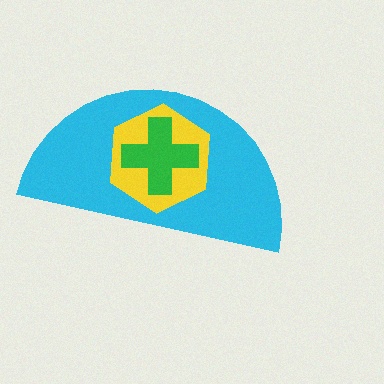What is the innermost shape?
The green cross.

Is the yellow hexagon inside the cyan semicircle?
Yes.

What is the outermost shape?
The cyan semicircle.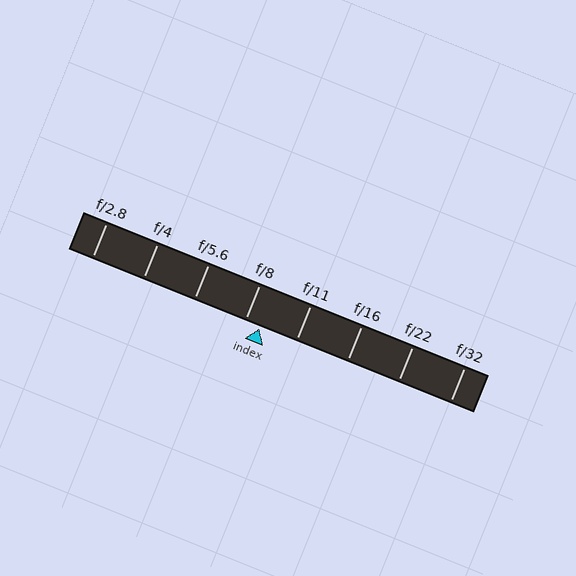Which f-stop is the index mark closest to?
The index mark is closest to f/8.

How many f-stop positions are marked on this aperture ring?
There are 8 f-stop positions marked.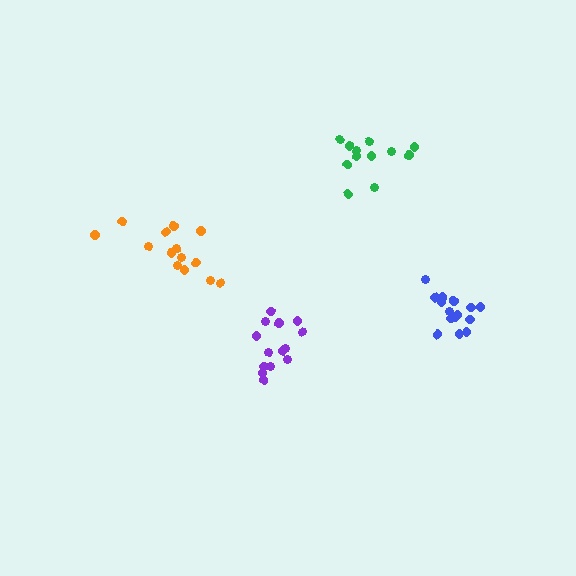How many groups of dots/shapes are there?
There are 4 groups.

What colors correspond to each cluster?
The clusters are colored: orange, purple, green, blue.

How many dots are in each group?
Group 1: 14 dots, Group 2: 14 dots, Group 3: 12 dots, Group 4: 15 dots (55 total).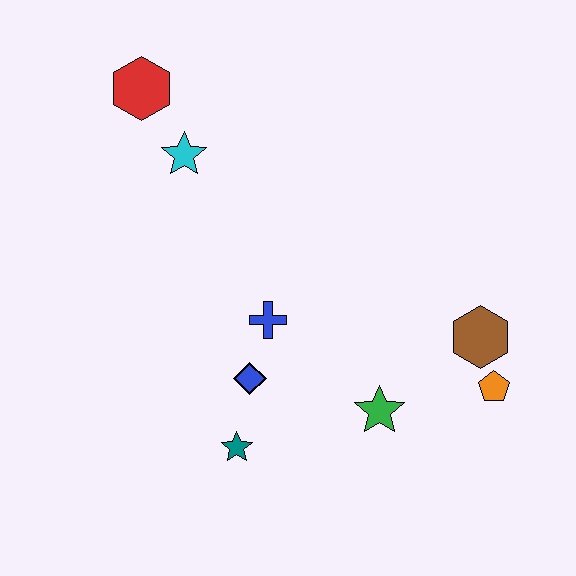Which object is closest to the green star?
The orange pentagon is closest to the green star.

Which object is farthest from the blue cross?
The red hexagon is farthest from the blue cross.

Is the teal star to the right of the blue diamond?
No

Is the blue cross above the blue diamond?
Yes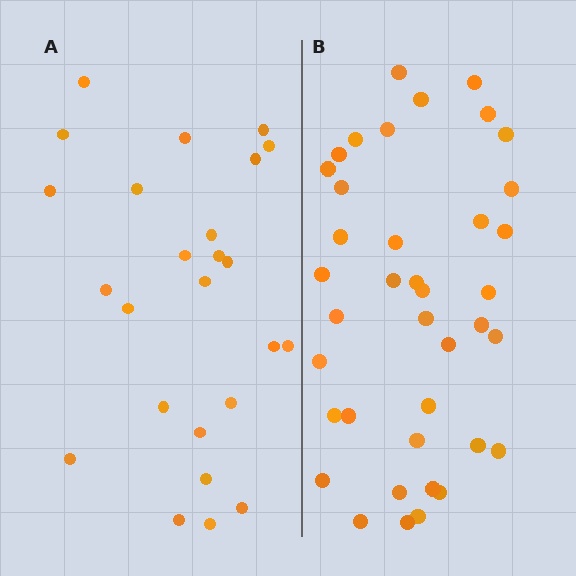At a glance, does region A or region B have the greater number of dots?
Region B (the right region) has more dots.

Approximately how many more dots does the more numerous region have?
Region B has approximately 15 more dots than region A.